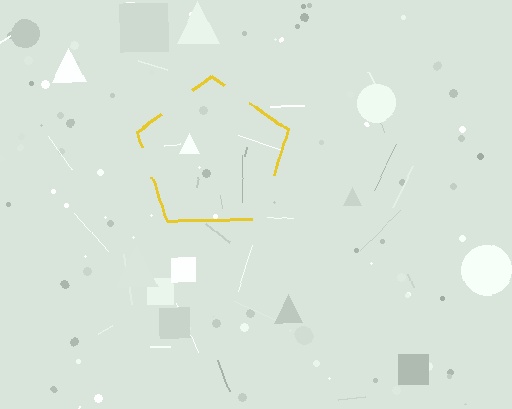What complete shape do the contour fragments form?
The contour fragments form a pentagon.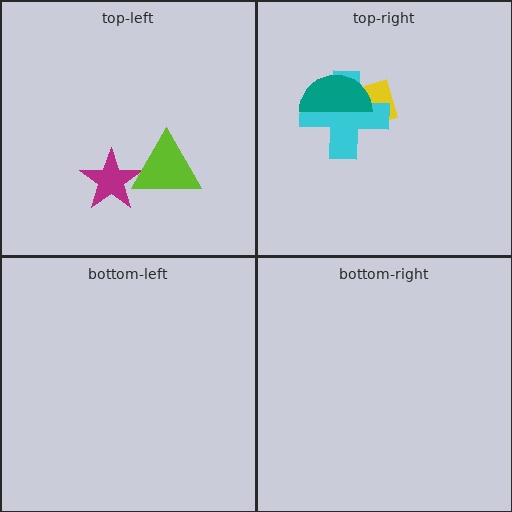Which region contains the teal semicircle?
The top-right region.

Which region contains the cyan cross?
The top-right region.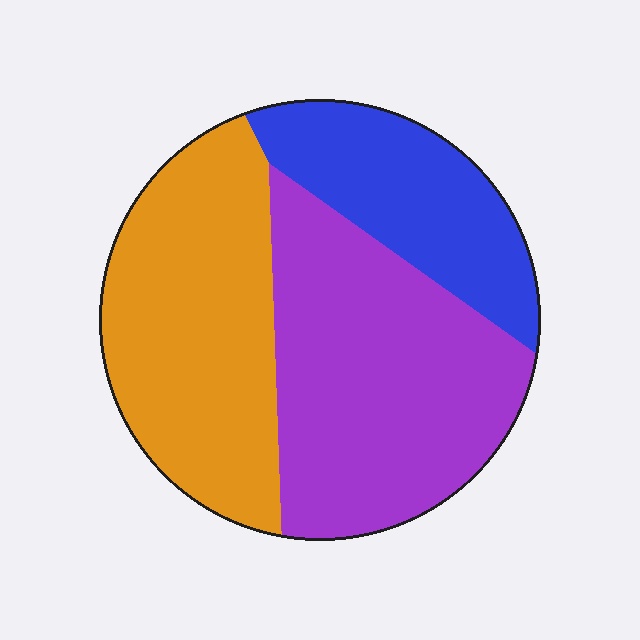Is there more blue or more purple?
Purple.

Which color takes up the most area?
Purple, at roughly 40%.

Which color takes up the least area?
Blue, at roughly 20%.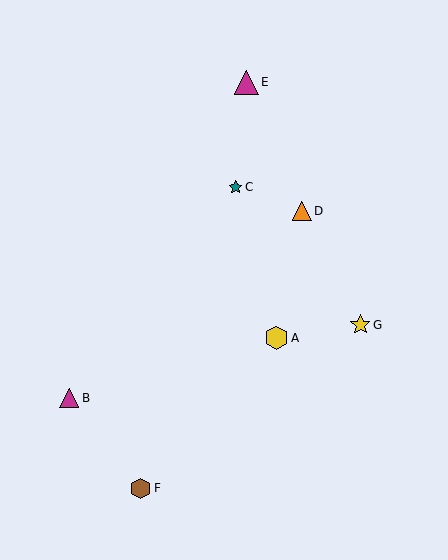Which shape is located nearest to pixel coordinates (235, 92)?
The magenta triangle (labeled E) at (246, 82) is nearest to that location.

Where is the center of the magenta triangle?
The center of the magenta triangle is at (69, 398).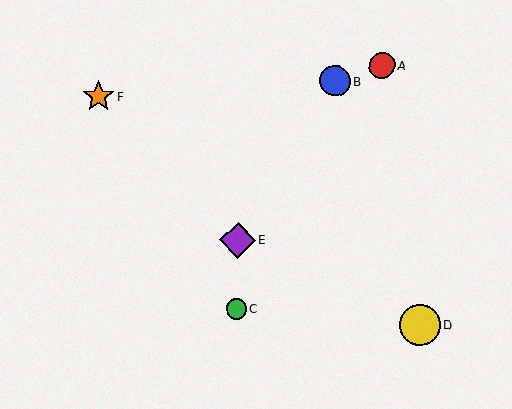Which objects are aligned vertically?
Objects C, E are aligned vertically.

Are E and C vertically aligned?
Yes, both are at x≈238.